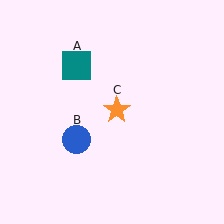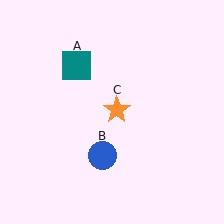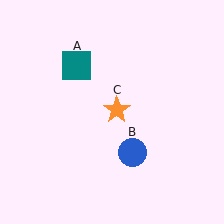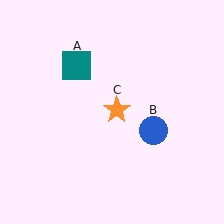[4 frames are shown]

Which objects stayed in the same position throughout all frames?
Teal square (object A) and orange star (object C) remained stationary.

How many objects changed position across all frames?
1 object changed position: blue circle (object B).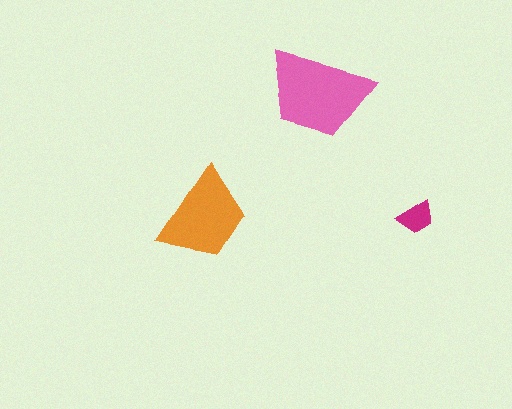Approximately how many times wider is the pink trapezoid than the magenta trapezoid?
About 3 times wider.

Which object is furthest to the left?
The orange trapezoid is leftmost.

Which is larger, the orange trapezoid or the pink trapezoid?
The pink one.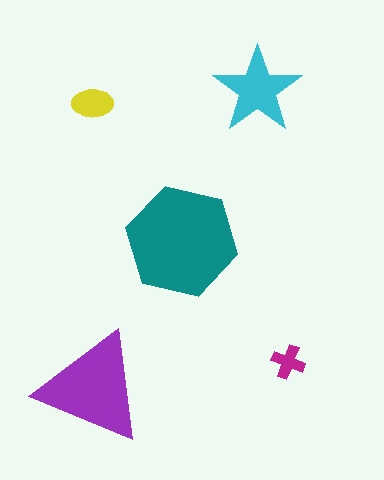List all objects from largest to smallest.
The teal hexagon, the purple triangle, the cyan star, the yellow ellipse, the magenta cross.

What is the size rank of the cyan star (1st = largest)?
3rd.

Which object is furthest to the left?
The yellow ellipse is leftmost.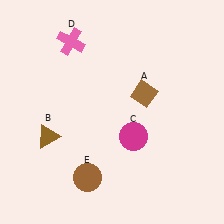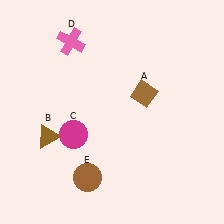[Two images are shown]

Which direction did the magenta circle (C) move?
The magenta circle (C) moved left.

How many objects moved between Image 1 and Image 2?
1 object moved between the two images.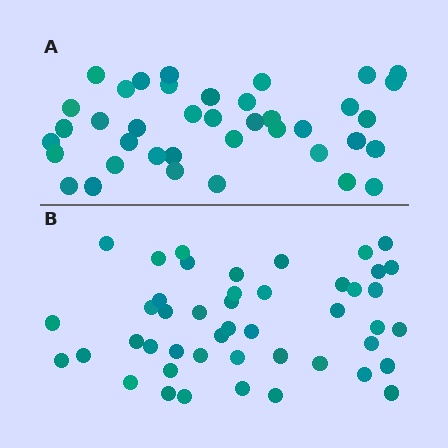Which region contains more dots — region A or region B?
Region B (the bottom region) has more dots.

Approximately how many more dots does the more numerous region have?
Region B has roughly 8 or so more dots than region A.